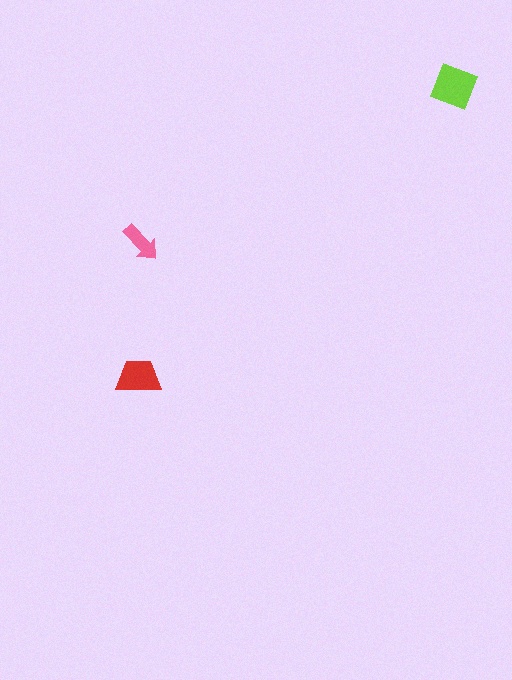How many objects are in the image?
There are 3 objects in the image.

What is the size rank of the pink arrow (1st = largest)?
3rd.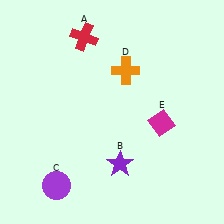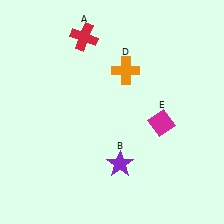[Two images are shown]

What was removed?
The purple circle (C) was removed in Image 2.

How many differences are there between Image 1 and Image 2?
There is 1 difference between the two images.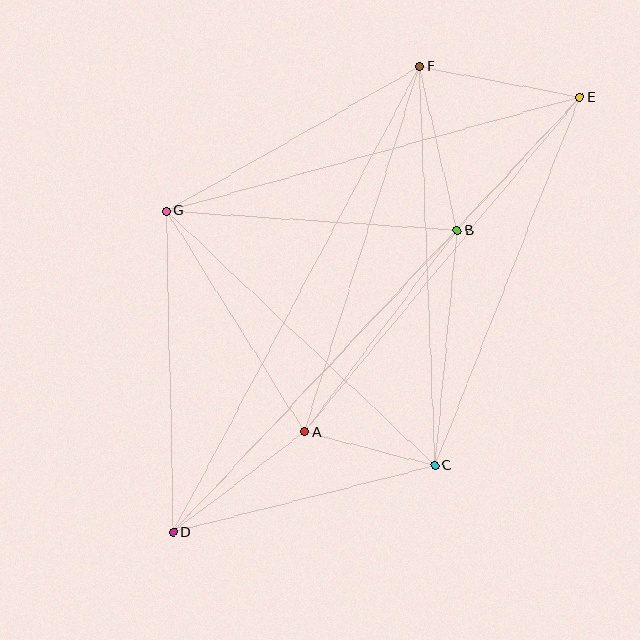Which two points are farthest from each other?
Points D and E are farthest from each other.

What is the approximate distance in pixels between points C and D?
The distance between C and D is approximately 271 pixels.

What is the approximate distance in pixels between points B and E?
The distance between B and E is approximately 181 pixels.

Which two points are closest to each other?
Points A and C are closest to each other.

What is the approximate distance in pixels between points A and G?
The distance between A and G is approximately 261 pixels.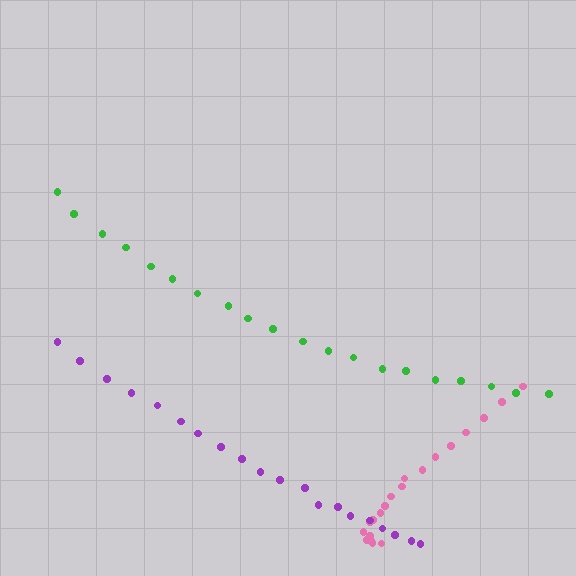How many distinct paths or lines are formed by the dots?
There are 3 distinct paths.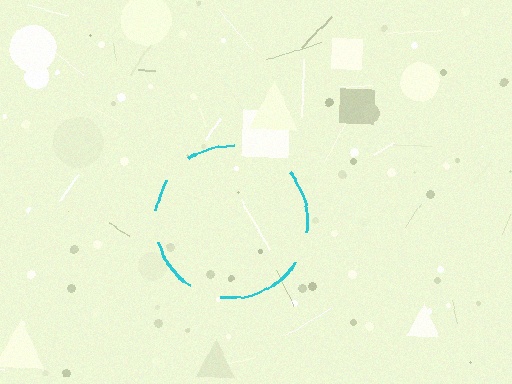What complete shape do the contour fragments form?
The contour fragments form a circle.